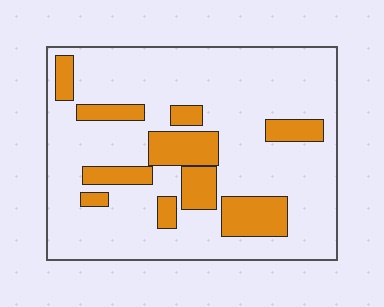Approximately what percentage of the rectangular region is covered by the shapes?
Approximately 20%.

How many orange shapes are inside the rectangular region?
10.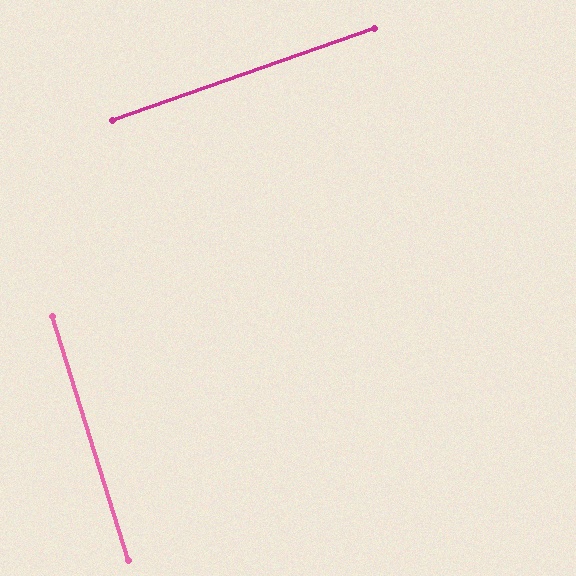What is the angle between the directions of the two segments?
Approximately 88 degrees.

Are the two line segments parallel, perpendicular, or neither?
Perpendicular — they meet at approximately 88°.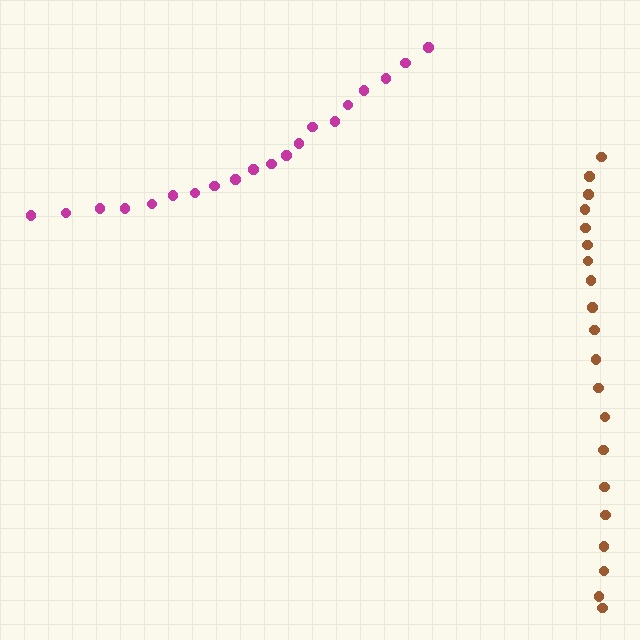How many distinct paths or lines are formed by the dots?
There are 2 distinct paths.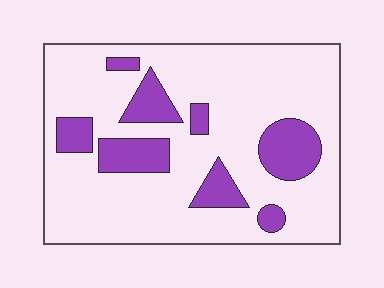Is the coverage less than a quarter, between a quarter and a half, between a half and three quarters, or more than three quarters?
Less than a quarter.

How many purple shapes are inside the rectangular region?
8.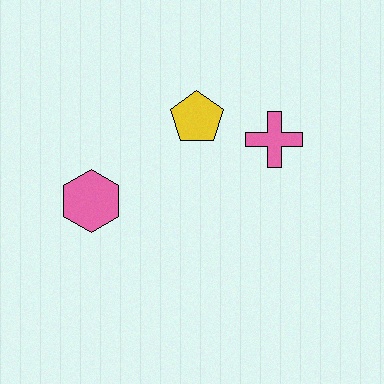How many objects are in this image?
There are 3 objects.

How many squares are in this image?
There are no squares.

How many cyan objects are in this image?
There are no cyan objects.